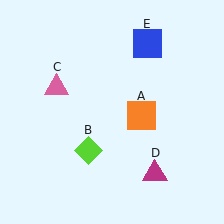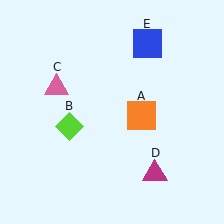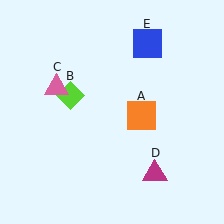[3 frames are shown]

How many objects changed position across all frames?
1 object changed position: lime diamond (object B).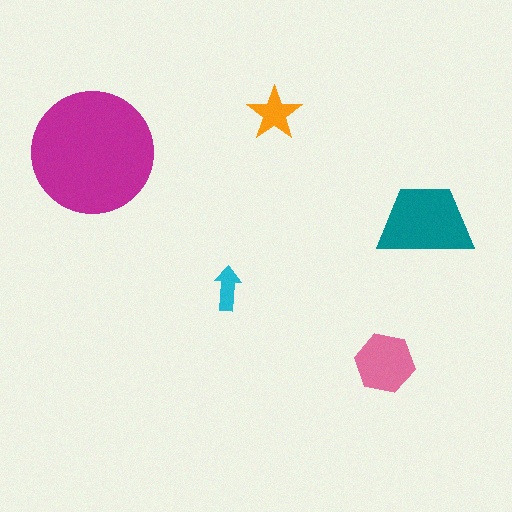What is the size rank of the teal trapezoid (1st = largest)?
2nd.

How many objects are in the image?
There are 5 objects in the image.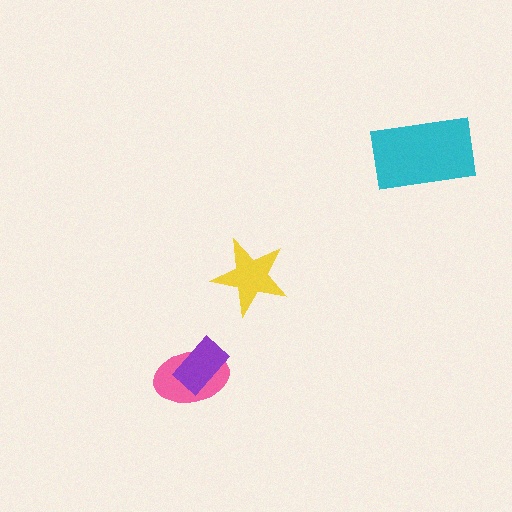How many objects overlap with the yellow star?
0 objects overlap with the yellow star.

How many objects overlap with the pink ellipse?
1 object overlaps with the pink ellipse.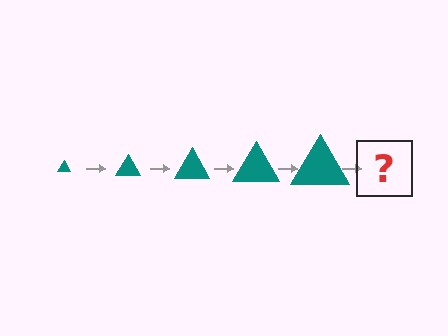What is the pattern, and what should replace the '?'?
The pattern is that the triangle gets progressively larger each step. The '?' should be a teal triangle, larger than the previous one.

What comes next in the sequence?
The next element should be a teal triangle, larger than the previous one.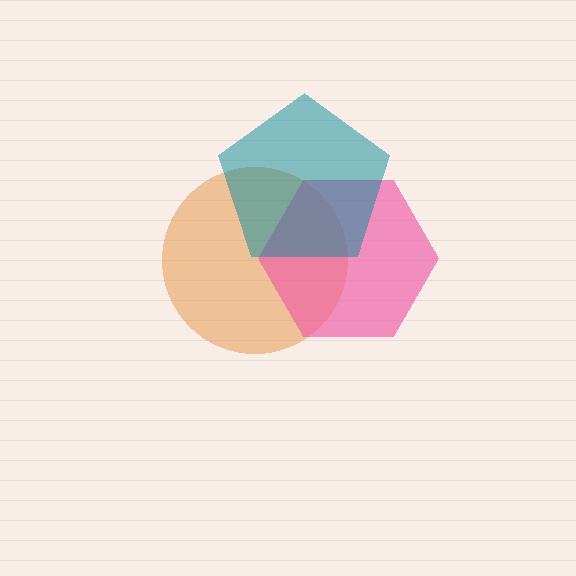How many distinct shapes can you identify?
There are 3 distinct shapes: an orange circle, a pink hexagon, a teal pentagon.